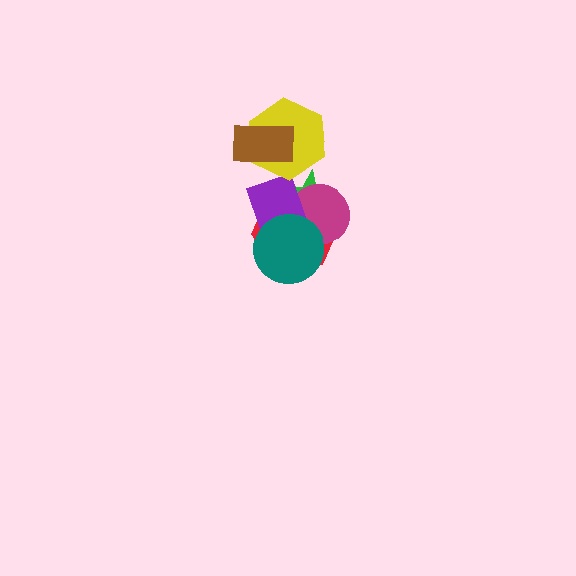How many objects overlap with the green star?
5 objects overlap with the green star.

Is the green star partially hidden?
Yes, it is partially covered by another shape.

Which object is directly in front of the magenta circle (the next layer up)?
The purple diamond is directly in front of the magenta circle.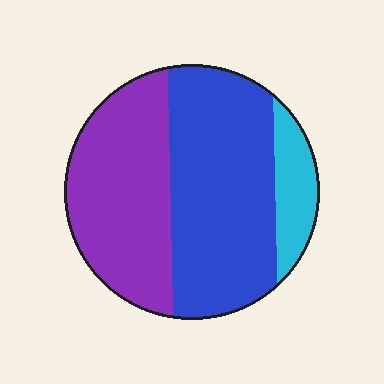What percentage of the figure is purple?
Purple covers around 40% of the figure.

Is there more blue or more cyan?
Blue.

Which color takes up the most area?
Blue, at roughly 50%.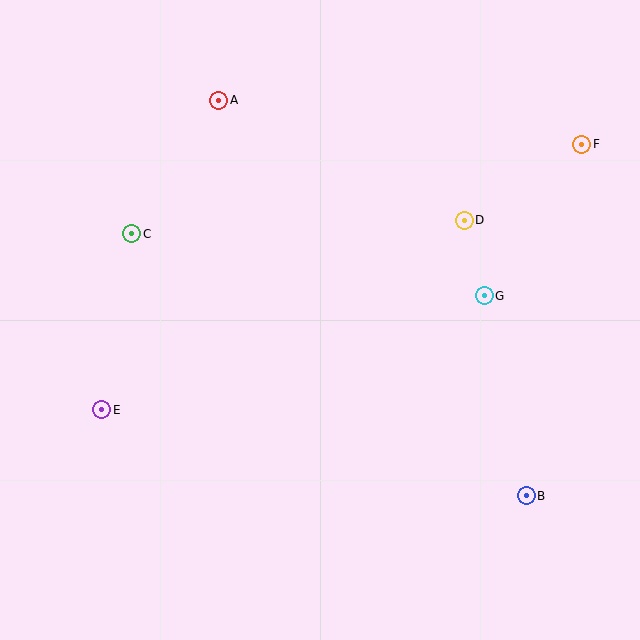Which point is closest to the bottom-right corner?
Point B is closest to the bottom-right corner.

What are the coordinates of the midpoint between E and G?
The midpoint between E and G is at (293, 353).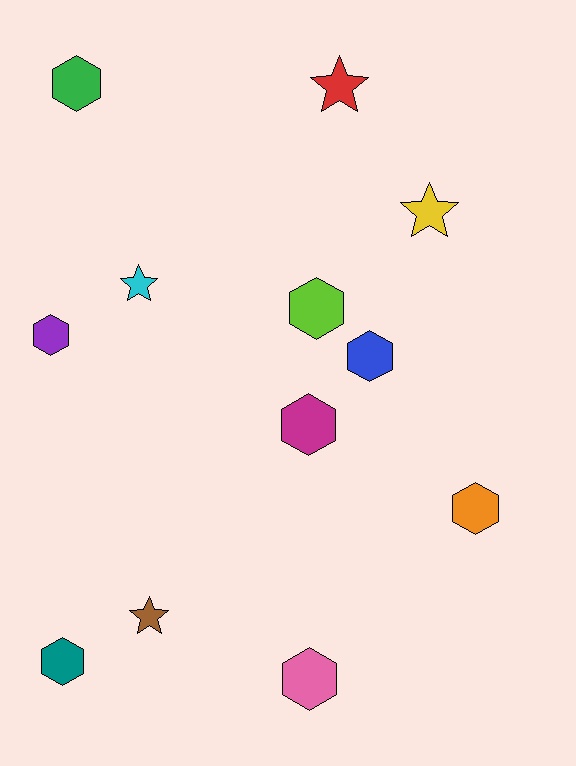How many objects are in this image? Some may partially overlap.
There are 12 objects.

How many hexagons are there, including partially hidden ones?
There are 8 hexagons.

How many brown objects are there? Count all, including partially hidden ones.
There is 1 brown object.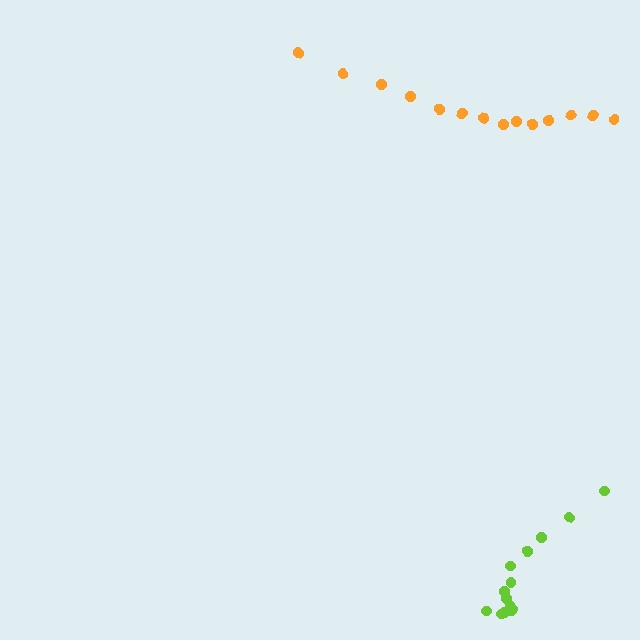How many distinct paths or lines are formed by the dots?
There are 2 distinct paths.